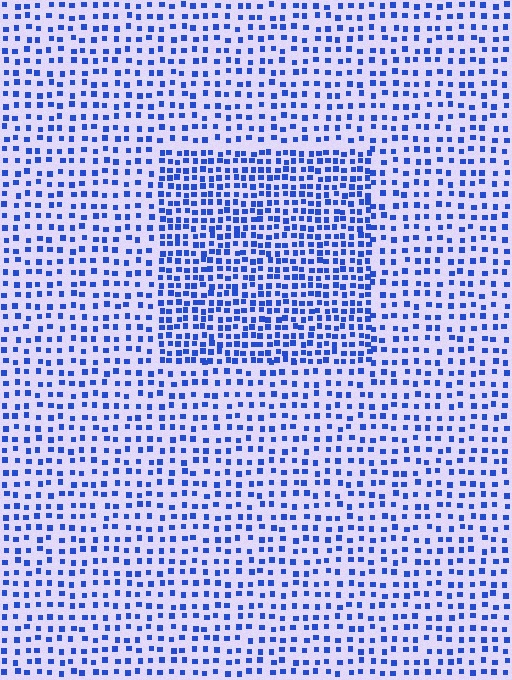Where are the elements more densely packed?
The elements are more densely packed inside the rectangle boundary.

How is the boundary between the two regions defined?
The boundary is defined by a change in element density (approximately 1.8x ratio). All elements are the same color, size, and shape.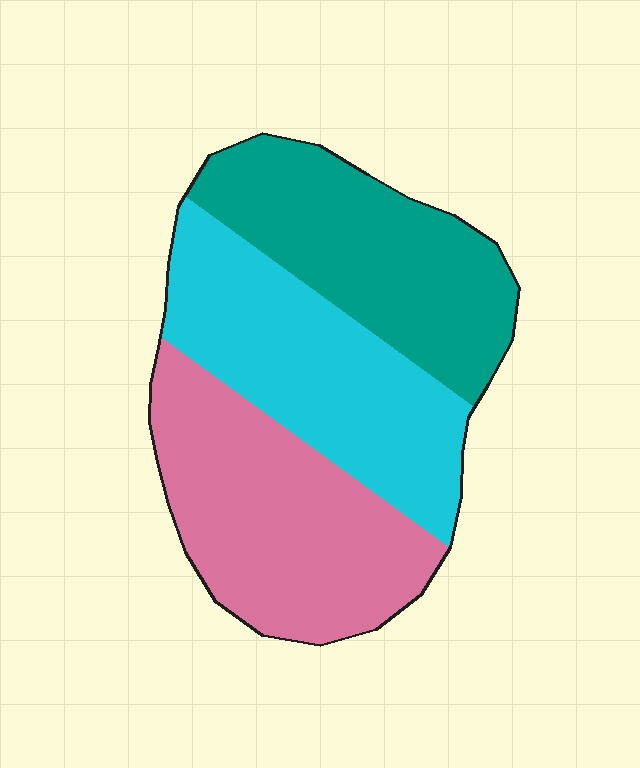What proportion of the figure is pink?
Pink takes up about one third (1/3) of the figure.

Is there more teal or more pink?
Pink.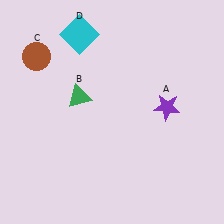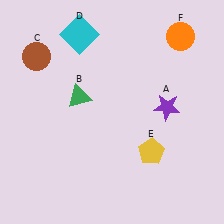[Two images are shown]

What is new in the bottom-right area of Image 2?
A yellow pentagon (E) was added in the bottom-right area of Image 2.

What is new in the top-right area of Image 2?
An orange circle (F) was added in the top-right area of Image 2.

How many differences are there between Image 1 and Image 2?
There are 2 differences between the two images.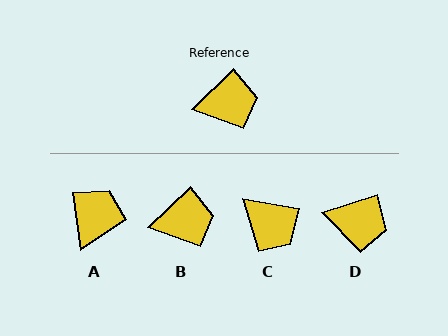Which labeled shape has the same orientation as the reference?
B.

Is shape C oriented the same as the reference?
No, it is off by about 53 degrees.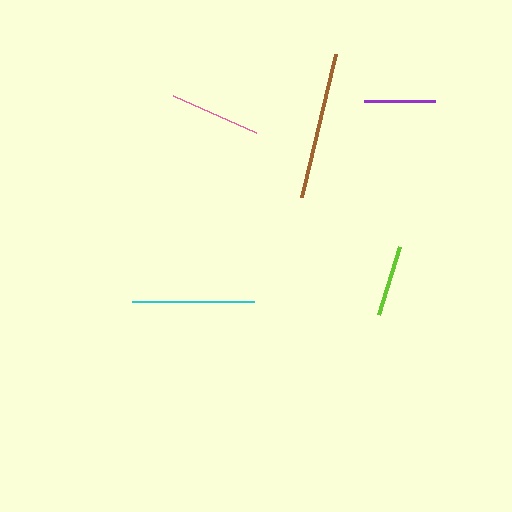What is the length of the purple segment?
The purple segment is approximately 70 pixels long.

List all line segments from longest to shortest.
From longest to shortest: brown, cyan, pink, lime, purple.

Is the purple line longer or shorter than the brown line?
The brown line is longer than the purple line.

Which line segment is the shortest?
The purple line is the shortest at approximately 70 pixels.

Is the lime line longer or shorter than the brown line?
The brown line is longer than the lime line.